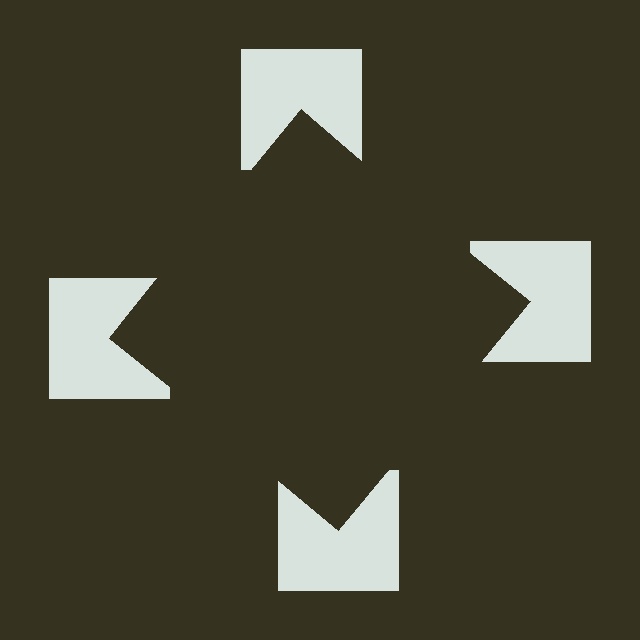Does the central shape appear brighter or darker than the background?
It typically appears slightly darker than the background, even though no actual brightness change is drawn.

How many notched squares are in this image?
There are 4 — one at each vertex of the illusory square.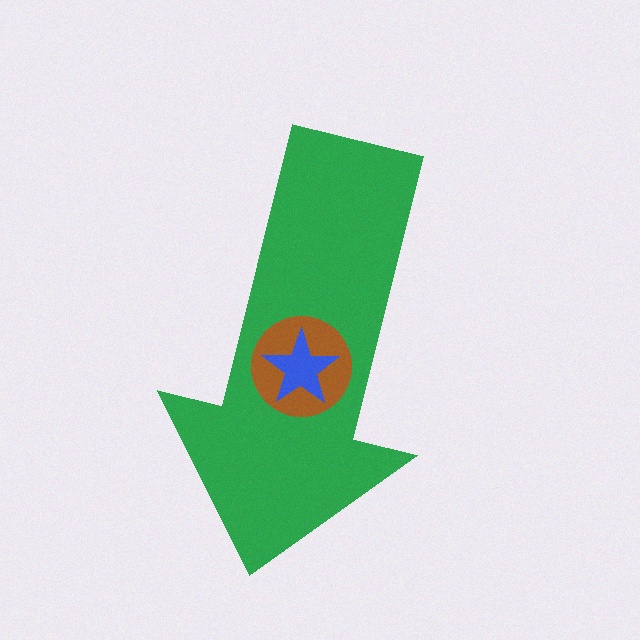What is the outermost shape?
The green arrow.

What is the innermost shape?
The blue star.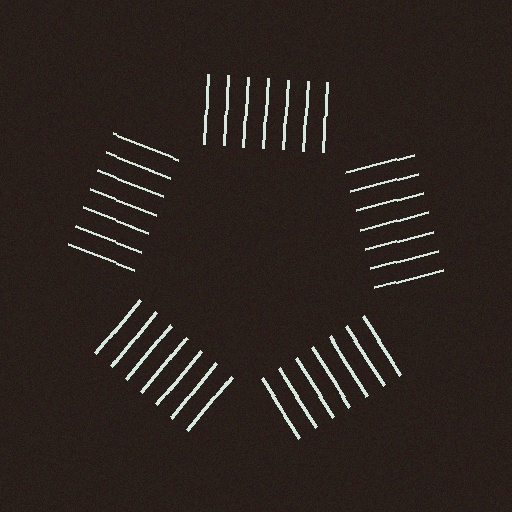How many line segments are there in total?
35 — 7 along each of the 5 edges.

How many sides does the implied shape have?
5 sides — the line-ends trace a pentagon.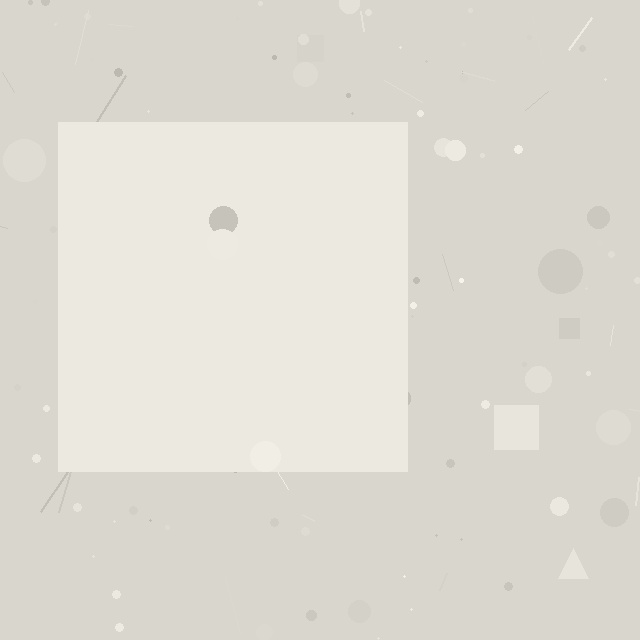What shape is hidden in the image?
A square is hidden in the image.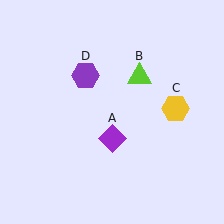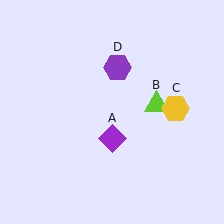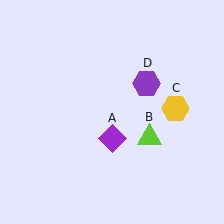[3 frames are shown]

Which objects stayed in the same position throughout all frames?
Purple diamond (object A) and yellow hexagon (object C) remained stationary.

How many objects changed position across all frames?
2 objects changed position: lime triangle (object B), purple hexagon (object D).